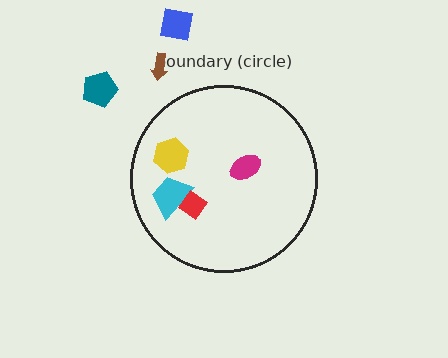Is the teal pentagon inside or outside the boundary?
Outside.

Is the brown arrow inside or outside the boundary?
Outside.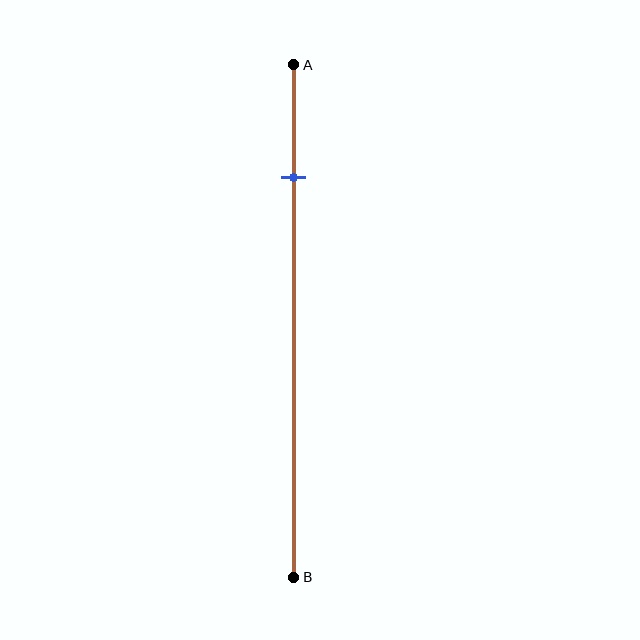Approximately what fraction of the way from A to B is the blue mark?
The blue mark is approximately 20% of the way from A to B.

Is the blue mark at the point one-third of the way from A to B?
No, the mark is at about 20% from A, not at the 33% one-third point.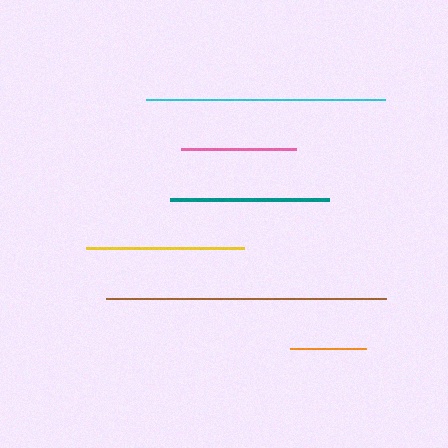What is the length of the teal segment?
The teal segment is approximately 160 pixels long.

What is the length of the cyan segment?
The cyan segment is approximately 239 pixels long.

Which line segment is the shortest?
The orange line is the shortest at approximately 75 pixels.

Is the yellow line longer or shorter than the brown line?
The brown line is longer than the yellow line.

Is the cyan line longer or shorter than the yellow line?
The cyan line is longer than the yellow line.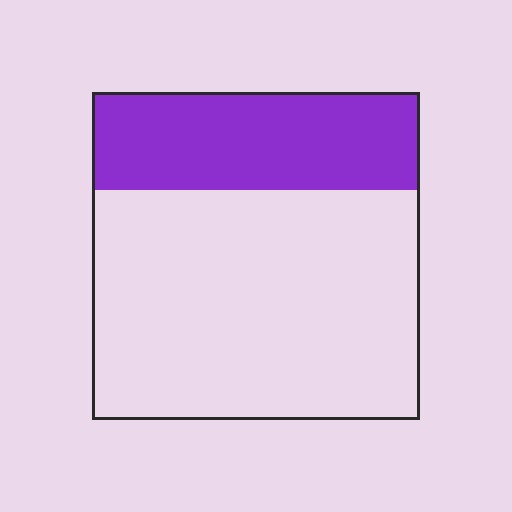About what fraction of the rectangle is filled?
About one third (1/3).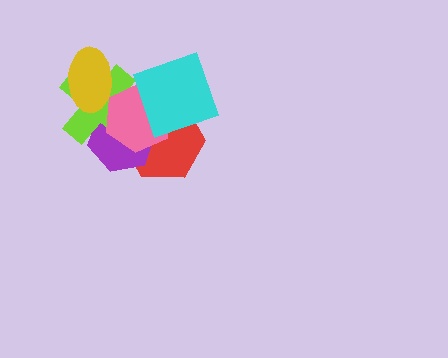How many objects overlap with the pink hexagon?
4 objects overlap with the pink hexagon.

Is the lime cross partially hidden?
Yes, it is partially covered by another shape.